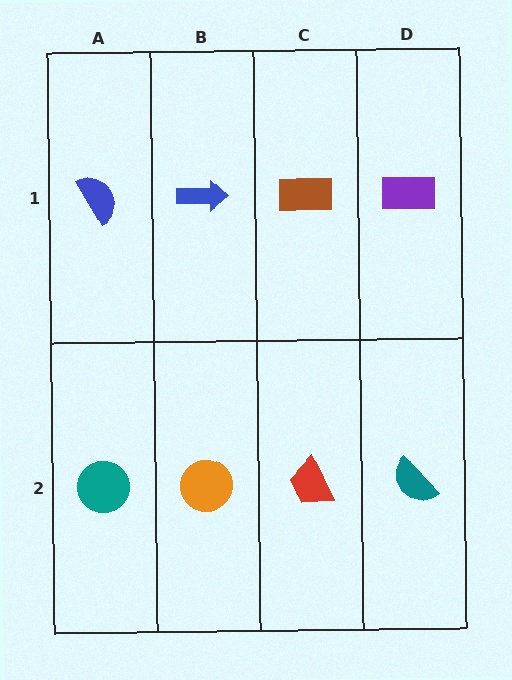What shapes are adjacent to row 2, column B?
A blue arrow (row 1, column B), a teal circle (row 2, column A), a red trapezoid (row 2, column C).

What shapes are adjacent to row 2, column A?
A blue semicircle (row 1, column A), an orange circle (row 2, column B).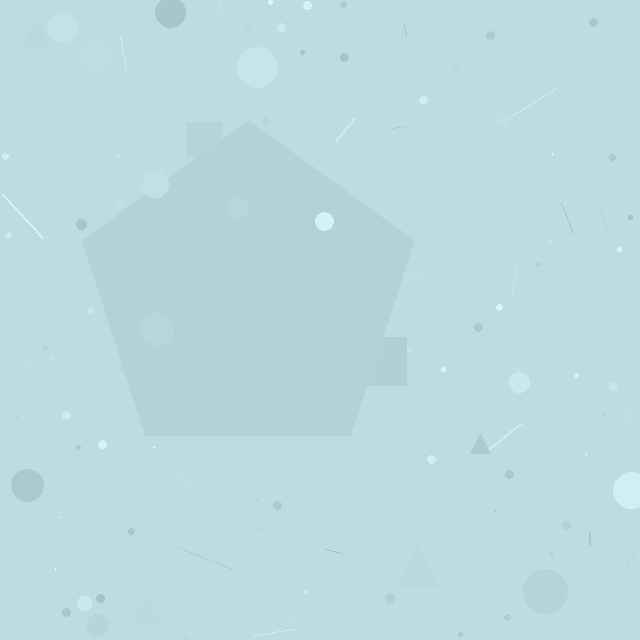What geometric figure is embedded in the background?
A pentagon is embedded in the background.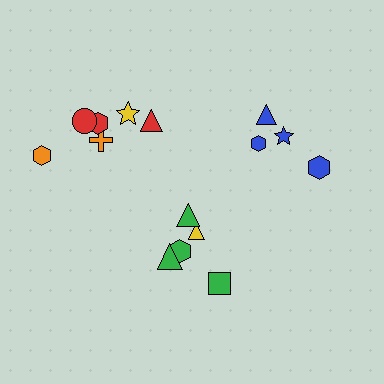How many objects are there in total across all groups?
There are 15 objects.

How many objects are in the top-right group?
There are 4 objects.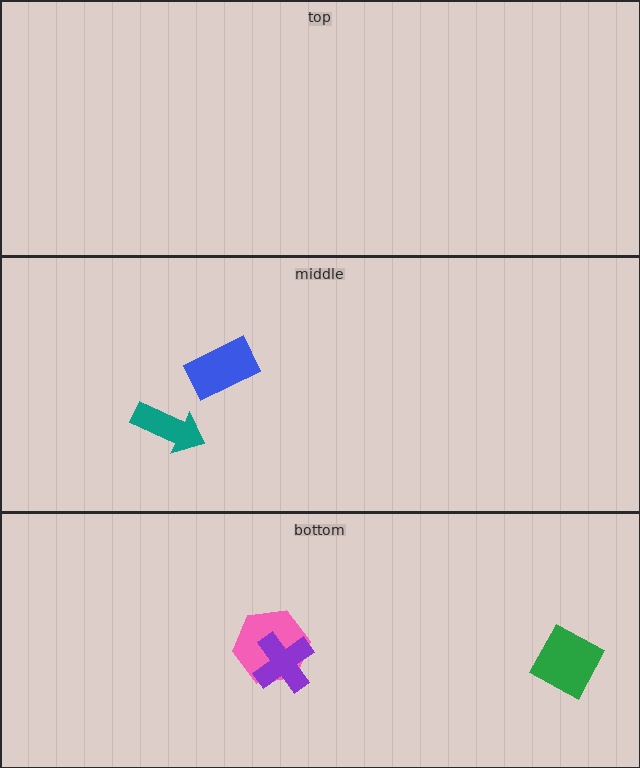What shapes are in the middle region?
The blue rectangle, the teal arrow.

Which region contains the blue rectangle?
The middle region.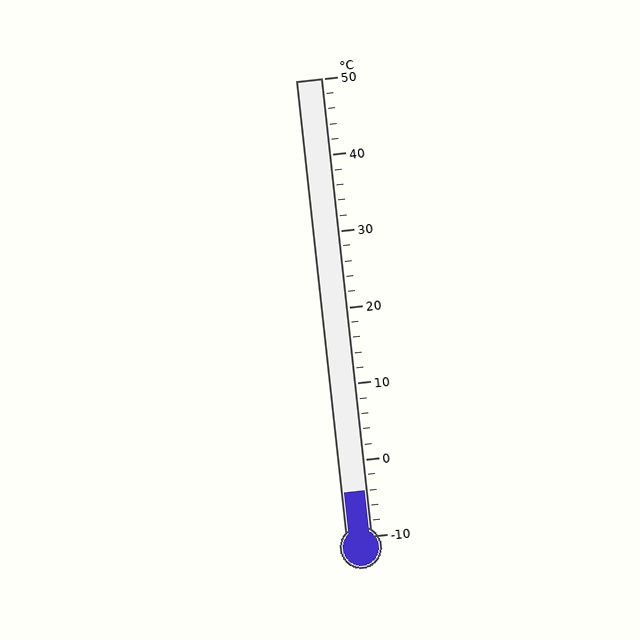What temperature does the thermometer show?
The thermometer shows approximately -4°C.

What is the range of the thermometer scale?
The thermometer scale ranges from -10°C to 50°C.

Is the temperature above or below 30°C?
The temperature is below 30°C.